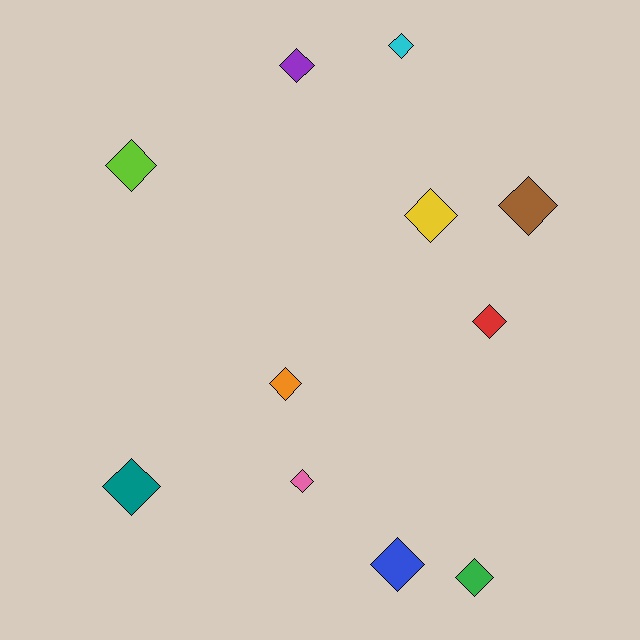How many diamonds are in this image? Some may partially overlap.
There are 11 diamonds.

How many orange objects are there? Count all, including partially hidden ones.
There is 1 orange object.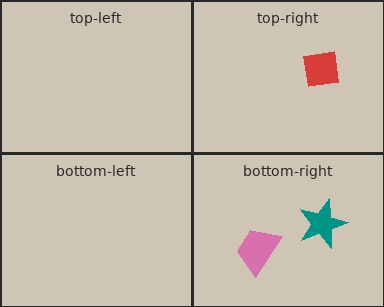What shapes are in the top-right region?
The red square.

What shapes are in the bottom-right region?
The teal star, the pink trapezoid.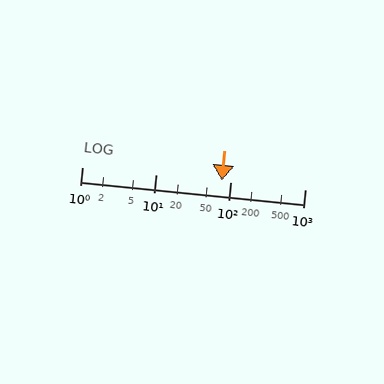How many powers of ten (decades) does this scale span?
The scale spans 3 decades, from 1 to 1000.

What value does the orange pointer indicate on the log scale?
The pointer indicates approximately 77.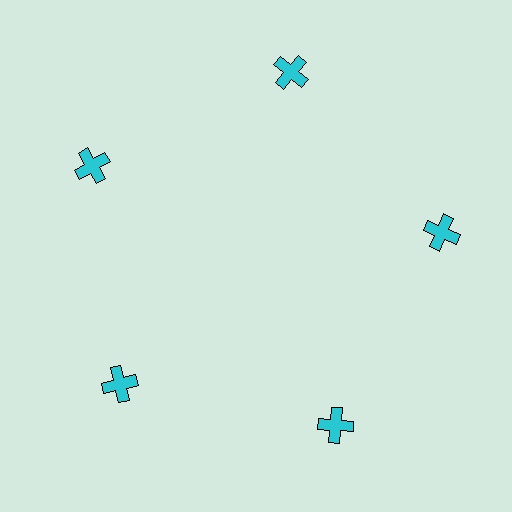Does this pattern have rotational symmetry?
Yes, this pattern has 5-fold rotational symmetry. It looks the same after rotating 72 degrees around the center.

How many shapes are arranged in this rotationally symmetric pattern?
There are 5 shapes, arranged in 5 groups of 1.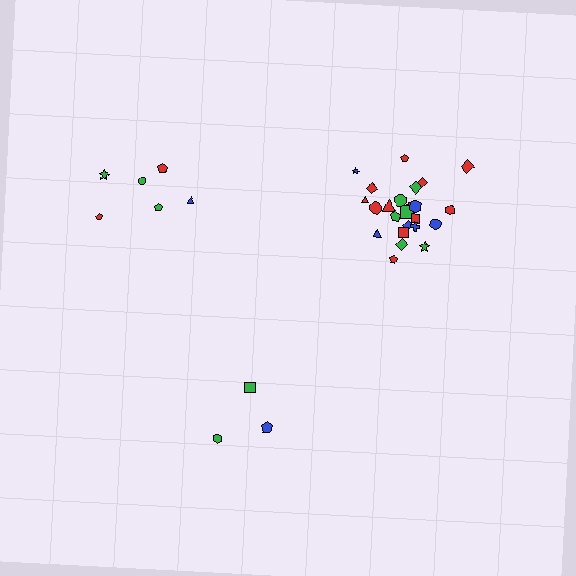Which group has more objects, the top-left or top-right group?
The top-right group.